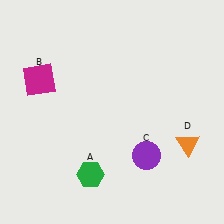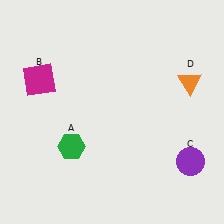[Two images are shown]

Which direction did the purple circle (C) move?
The purple circle (C) moved right.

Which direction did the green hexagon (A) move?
The green hexagon (A) moved up.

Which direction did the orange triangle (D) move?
The orange triangle (D) moved up.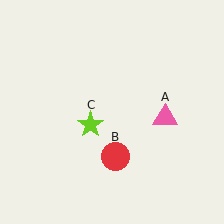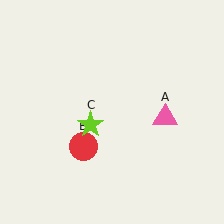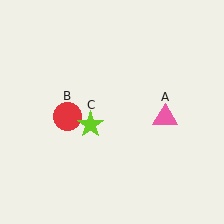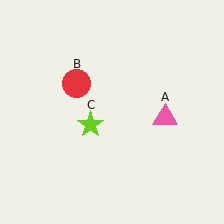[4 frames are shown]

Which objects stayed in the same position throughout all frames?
Pink triangle (object A) and lime star (object C) remained stationary.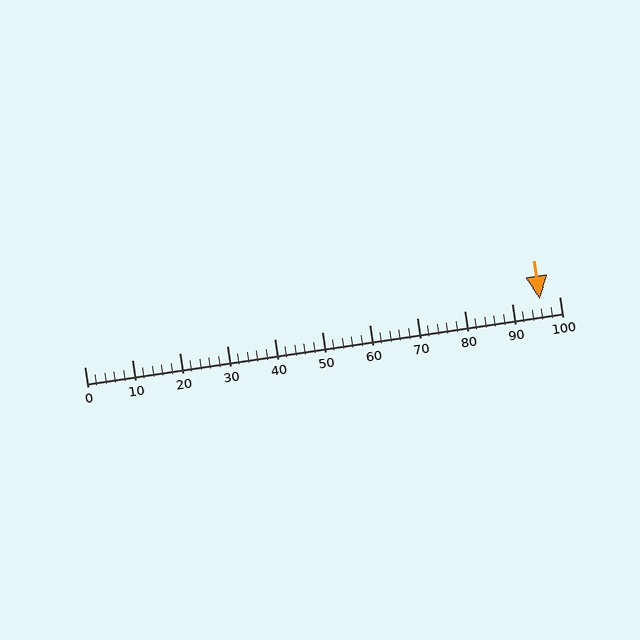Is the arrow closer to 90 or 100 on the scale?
The arrow is closer to 100.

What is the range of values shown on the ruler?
The ruler shows values from 0 to 100.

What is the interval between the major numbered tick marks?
The major tick marks are spaced 10 units apart.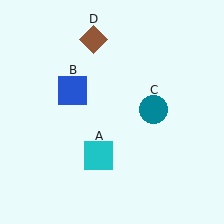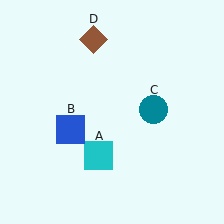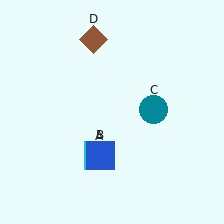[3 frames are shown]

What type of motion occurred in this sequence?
The blue square (object B) rotated counterclockwise around the center of the scene.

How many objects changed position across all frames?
1 object changed position: blue square (object B).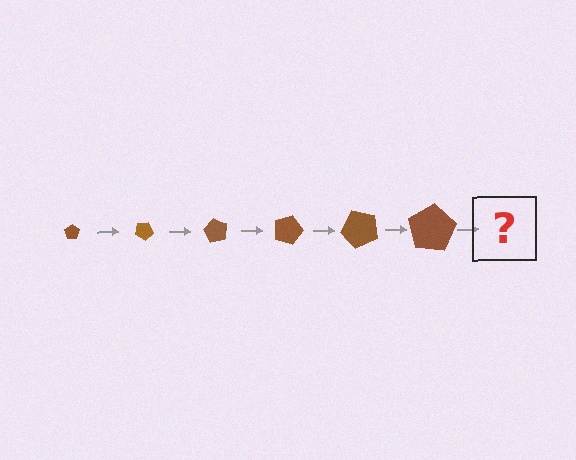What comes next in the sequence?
The next element should be a pentagon, larger than the previous one and rotated 180 degrees from the start.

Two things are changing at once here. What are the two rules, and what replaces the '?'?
The two rules are that the pentagon grows larger each step and it rotates 30 degrees each step. The '?' should be a pentagon, larger than the previous one and rotated 180 degrees from the start.